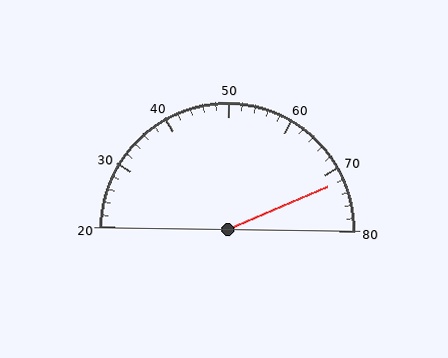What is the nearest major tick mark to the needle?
The nearest major tick mark is 70.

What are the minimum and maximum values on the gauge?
The gauge ranges from 20 to 80.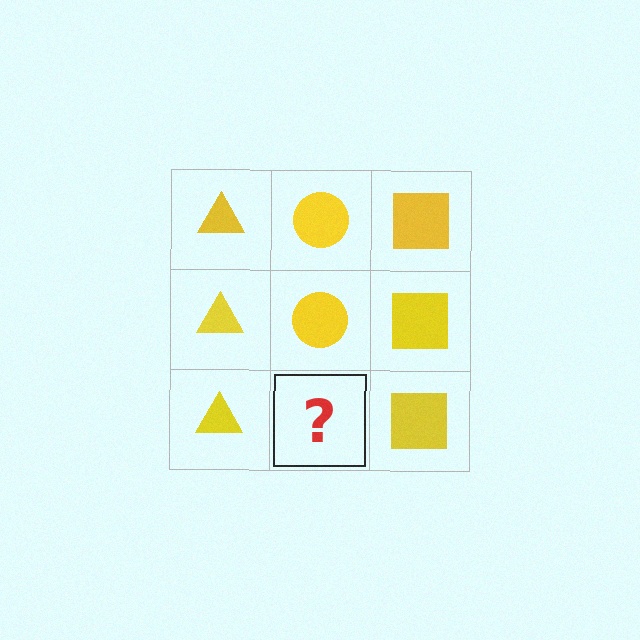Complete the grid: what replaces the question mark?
The question mark should be replaced with a yellow circle.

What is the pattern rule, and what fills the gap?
The rule is that each column has a consistent shape. The gap should be filled with a yellow circle.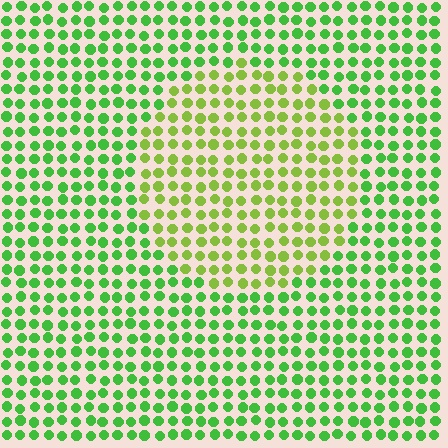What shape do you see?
I see a circle.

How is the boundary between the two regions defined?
The boundary is defined purely by a slight shift in hue (about 32 degrees). Spacing, size, and orientation are identical on both sides.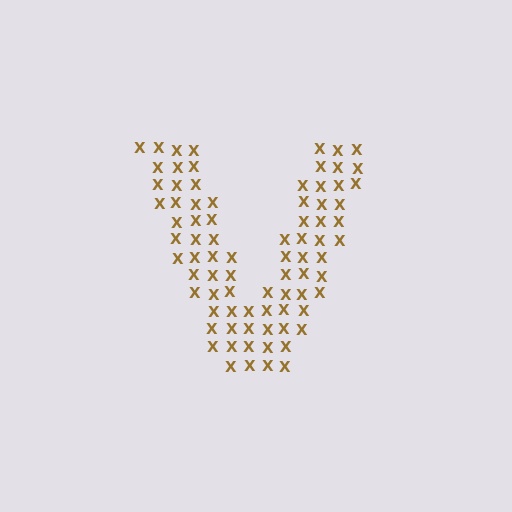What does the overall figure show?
The overall figure shows the letter V.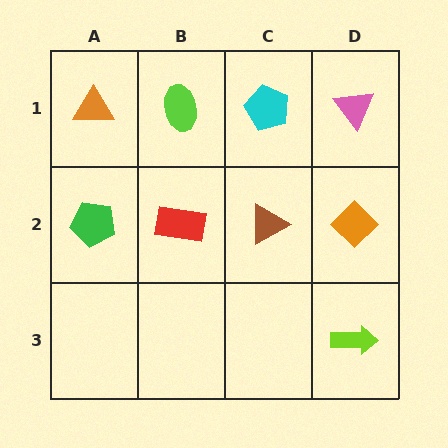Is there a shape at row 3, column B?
No, that cell is empty.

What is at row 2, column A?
A green pentagon.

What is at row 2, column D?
An orange diamond.